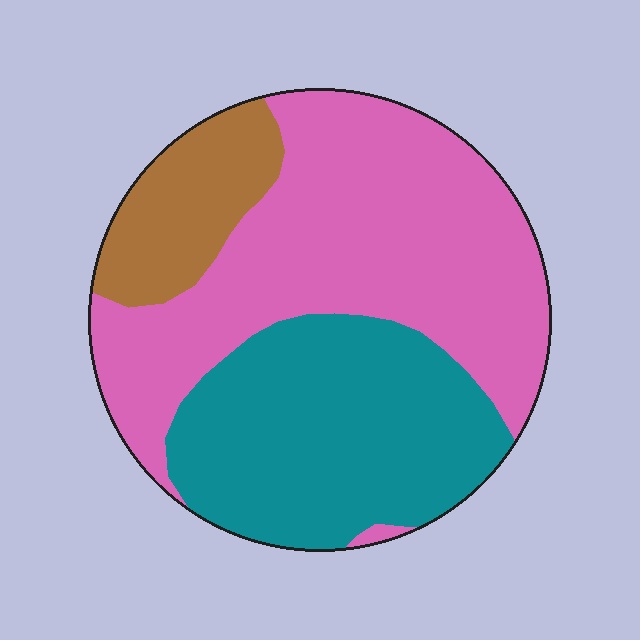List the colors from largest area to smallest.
From largest to smallest: pink, teal, brown.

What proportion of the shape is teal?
Teal covers around 35% of the shape.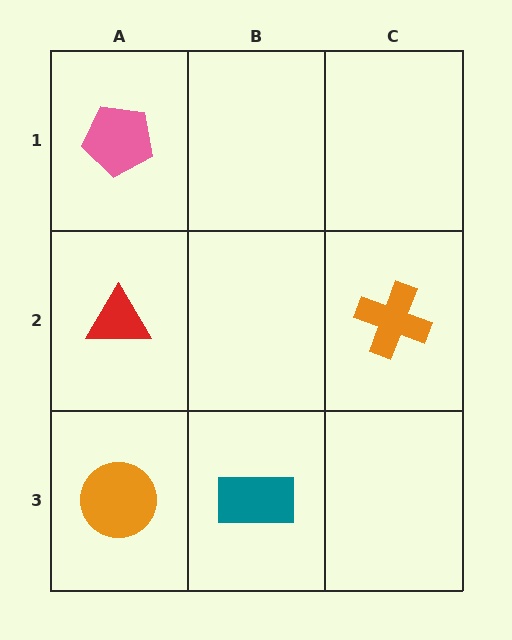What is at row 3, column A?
An orange circle.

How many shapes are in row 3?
2 shapes.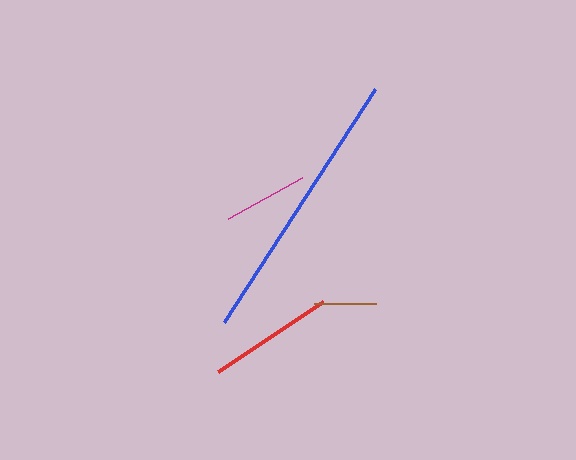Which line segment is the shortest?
The brown line is the shortest at approximately 61 pixels.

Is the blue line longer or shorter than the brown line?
The blue line is longer than the brown line.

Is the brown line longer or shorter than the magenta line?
The magenta line is longer than the brown line.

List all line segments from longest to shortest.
From longest to shortest: blue, red, magenta, brown.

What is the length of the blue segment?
The blue segment is approximately 277 pixels long.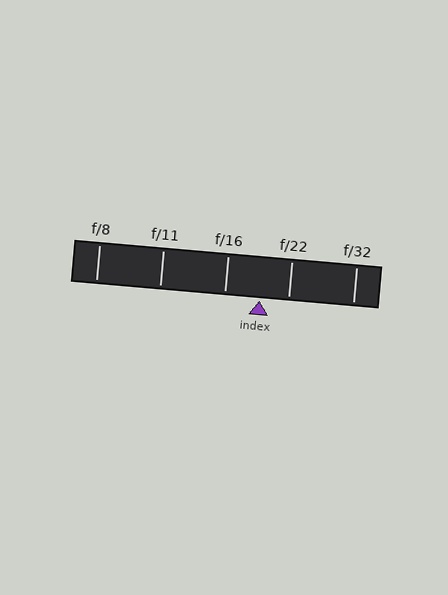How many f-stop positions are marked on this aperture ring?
There are 5 f-stop positions marked.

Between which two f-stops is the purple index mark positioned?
The index mark is between f/16 and f/22.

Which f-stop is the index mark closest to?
The index mark is closest to f/22.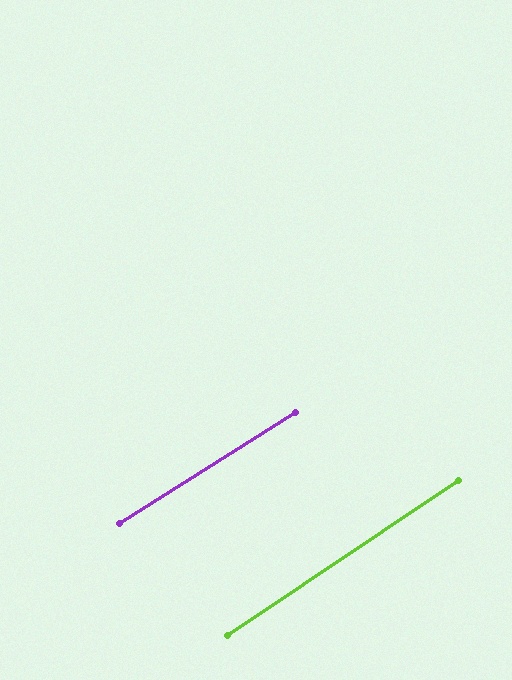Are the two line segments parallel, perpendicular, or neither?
Parallel — their directions differ by only 1.7°.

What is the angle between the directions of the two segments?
Approximately 2 degrees.